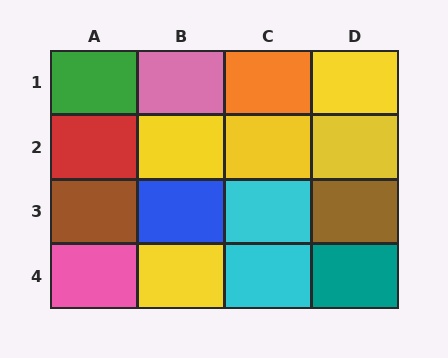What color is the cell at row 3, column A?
Brown.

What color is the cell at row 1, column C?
Orange.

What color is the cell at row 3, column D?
Brown.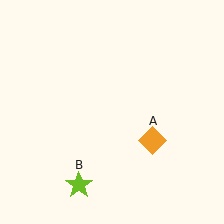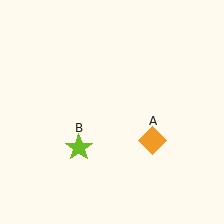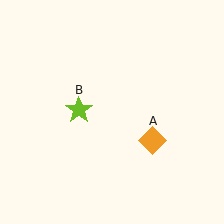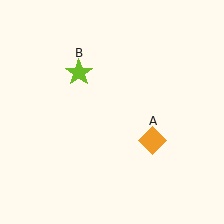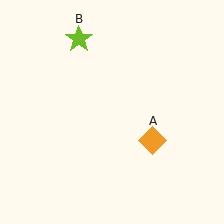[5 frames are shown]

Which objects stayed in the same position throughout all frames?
Orange diamond (object A) remained stationary.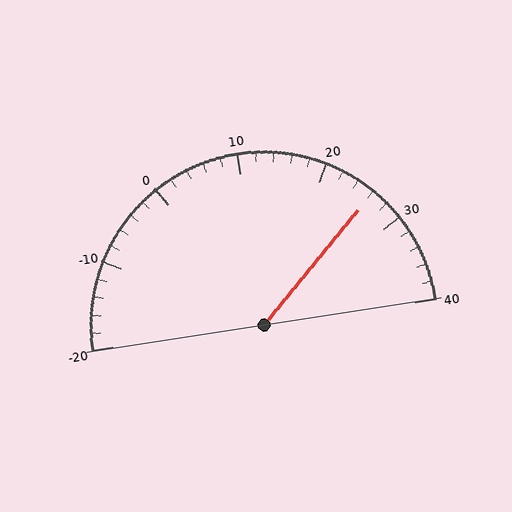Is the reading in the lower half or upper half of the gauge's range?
The reading is in the upper half of the range (-20 to 40).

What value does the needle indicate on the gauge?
The needle indicates approximately 26.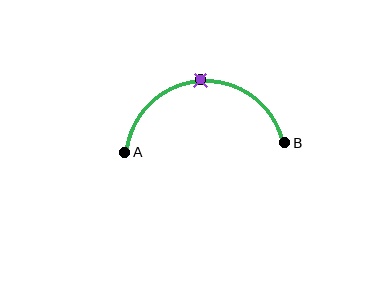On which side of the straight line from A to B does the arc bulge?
The arc bulges above the straight line connecting A and B.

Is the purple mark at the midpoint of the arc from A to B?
Yes. The purple mark lies on the arc at equal arc-length from both A and B — it is the arc midpoint.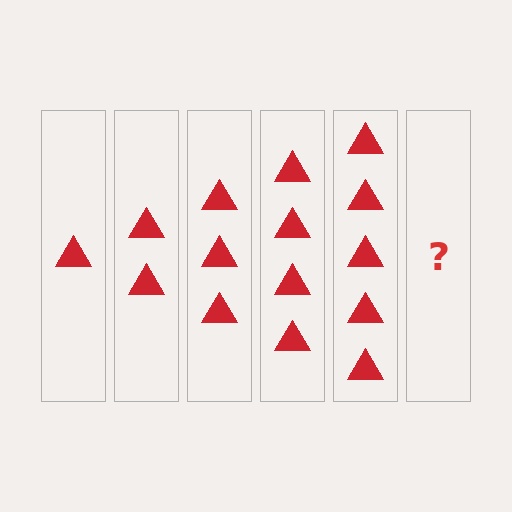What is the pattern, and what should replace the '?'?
The pattern is that each step adds one more triangle. The '?' should be 6 triangles.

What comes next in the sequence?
The next element should be 6 triangles.